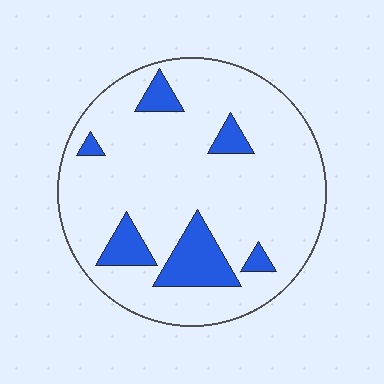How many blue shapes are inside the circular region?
6.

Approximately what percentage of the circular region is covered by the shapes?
Approximately 15%.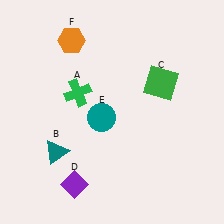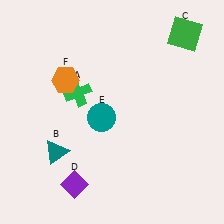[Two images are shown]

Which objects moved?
The objects that moved are: the green square (C), the orange hexagon (F).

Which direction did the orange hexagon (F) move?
The orange hexagon (F) moved down.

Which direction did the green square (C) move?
The green square (C) moved up.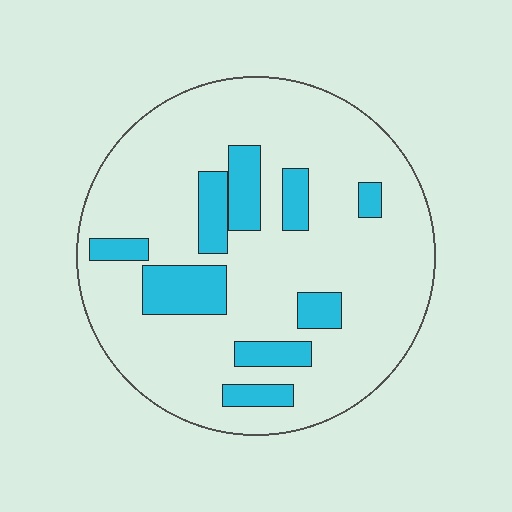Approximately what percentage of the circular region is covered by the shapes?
Approximately 20%.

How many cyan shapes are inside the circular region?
9.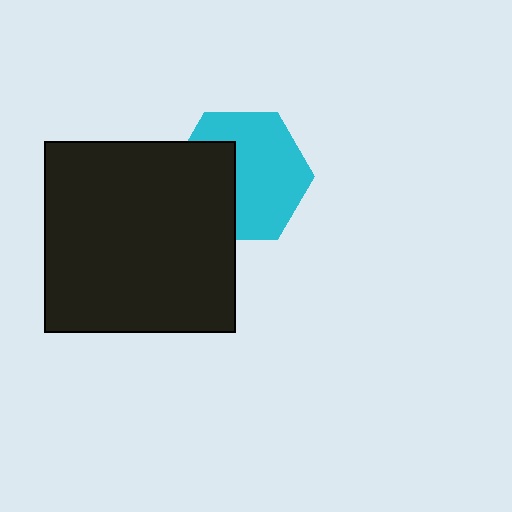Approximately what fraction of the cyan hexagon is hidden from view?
Roughly 37% of the cyan hexagon is hidden behind the black square.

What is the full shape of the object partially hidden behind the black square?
The partially hidden object is a cyan hexagon.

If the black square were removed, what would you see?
You would see the complete cyan hexagon.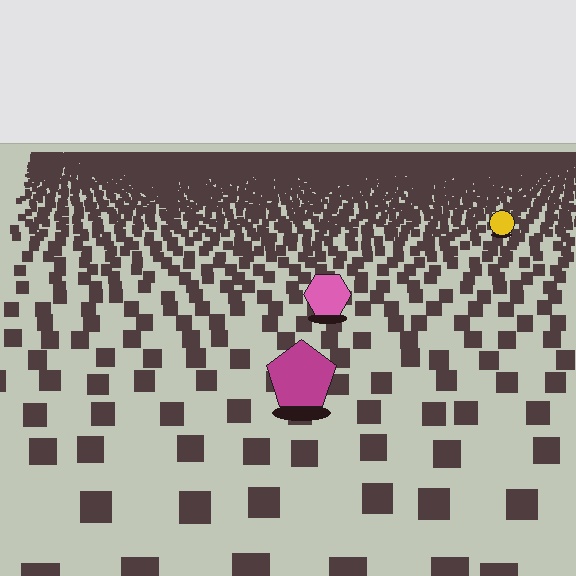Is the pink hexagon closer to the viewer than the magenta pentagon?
No. The magenta pentagon is closer — you can tell from the texture gradient: the ground texture is coarser near it.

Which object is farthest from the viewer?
The yellow circle is farthest from the viewer. It appears smaller and the ground texture around it is denser.